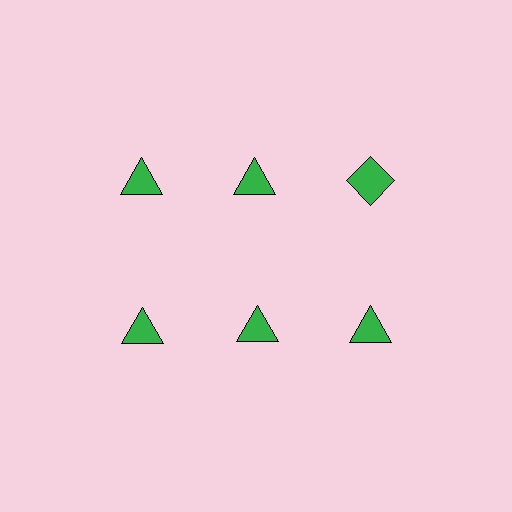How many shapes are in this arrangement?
There are 6 shapes arranged in a grid pattern.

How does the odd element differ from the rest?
It has a different shape: diamond instead of triangle.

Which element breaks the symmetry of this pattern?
The green diamond in the top row, center column breaks the symmetry. All other shapes are green triangles.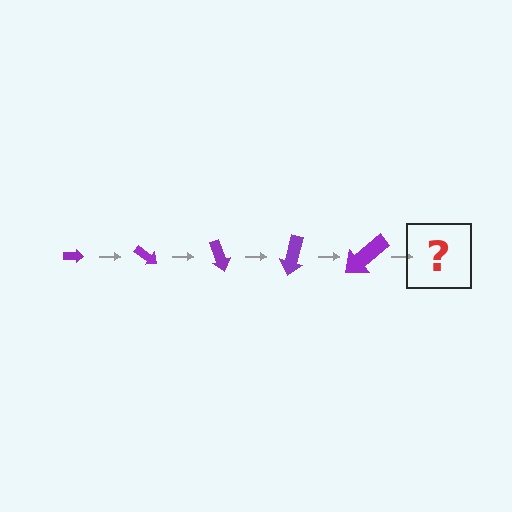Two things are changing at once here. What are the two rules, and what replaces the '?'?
The two rules are that the arrow grows larger each step and it rotates 35 degrees each step. The '?' should be an arrow, larger than the previous one and rotated 175 degrees from the start.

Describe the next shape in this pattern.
It should be an arrow, larger than the previous one and rotated 175 degrees from the start.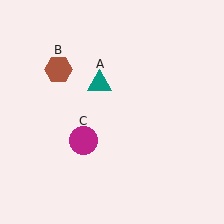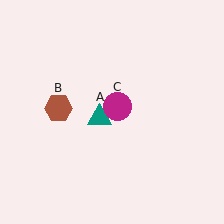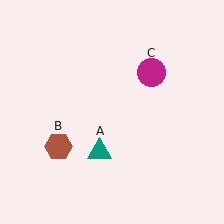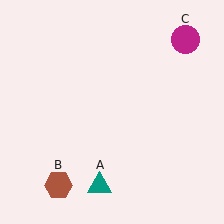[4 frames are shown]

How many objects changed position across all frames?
3 objects changed position: teal triangle (object A), brown hexagon (object B), magenta circle (object C).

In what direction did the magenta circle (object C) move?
The magenta circle (object C) moved up and to the right.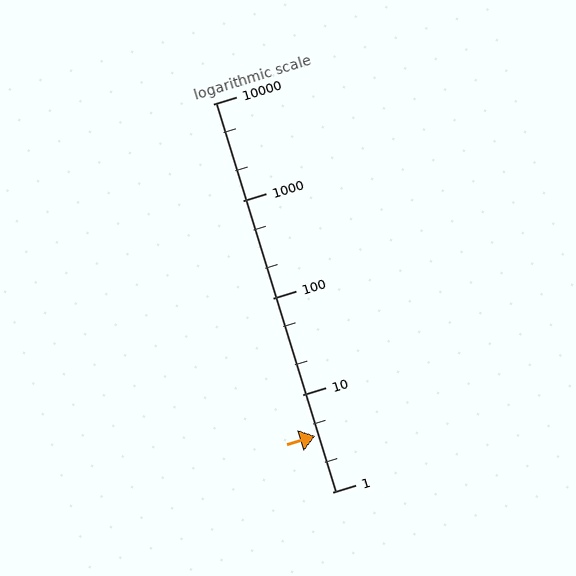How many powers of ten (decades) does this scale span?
The scale spans 4 decades, from 1 to 10000.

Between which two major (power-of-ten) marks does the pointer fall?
The pointer is between 1 and 10.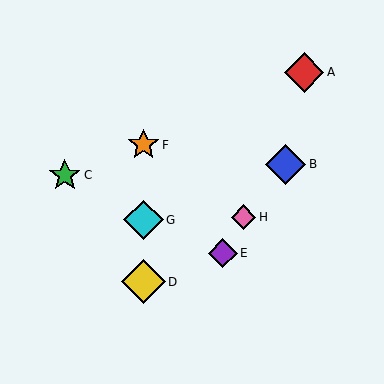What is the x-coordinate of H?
Object H is at x≈244.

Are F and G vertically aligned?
Yes, both are at x≈143.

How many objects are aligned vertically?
3 objects (D, F, G) are aligned vertically.